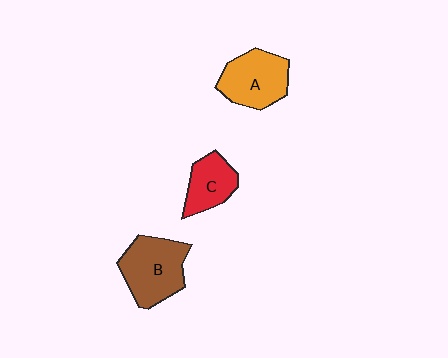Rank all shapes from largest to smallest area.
From largest to smallest: B (brown), A (orange), C (red).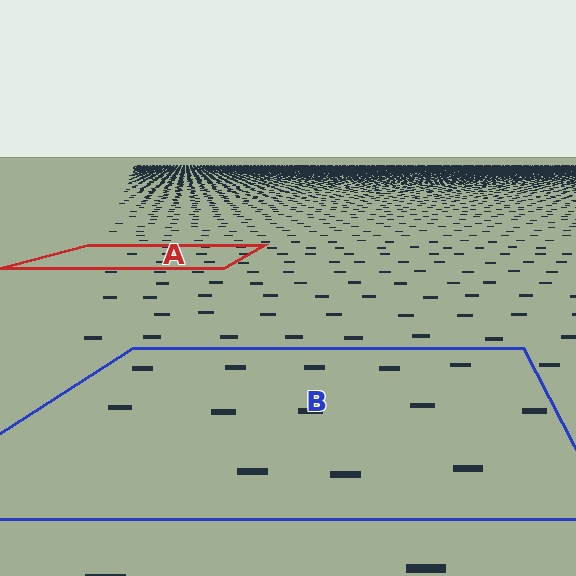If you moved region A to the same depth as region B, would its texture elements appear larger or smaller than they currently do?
They would appear larger. At a closer depth, the same texture elements are projected at a bigger on-screen size.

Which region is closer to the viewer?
Region B is closer. The texture elements there are larger and more spread out.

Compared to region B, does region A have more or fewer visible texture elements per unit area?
Region A has more texture elements per unit area — they are packed more densely because it is farther away.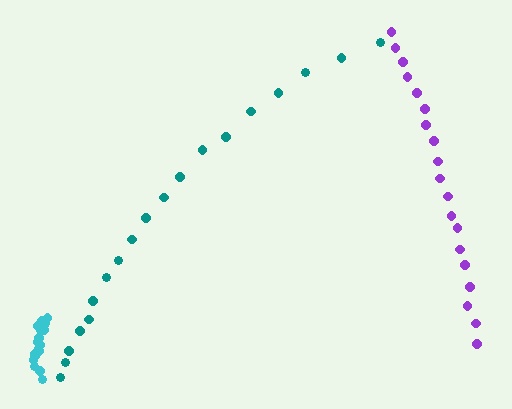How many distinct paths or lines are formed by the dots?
There are 3 distinct paths.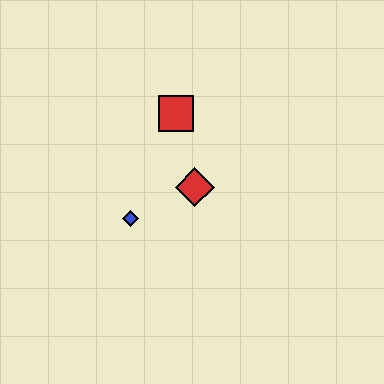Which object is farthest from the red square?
The blue diamond is farthest from the red square.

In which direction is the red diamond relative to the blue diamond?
The red diamond is to the right of the blue diamond.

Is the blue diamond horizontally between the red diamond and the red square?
No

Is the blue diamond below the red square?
Yes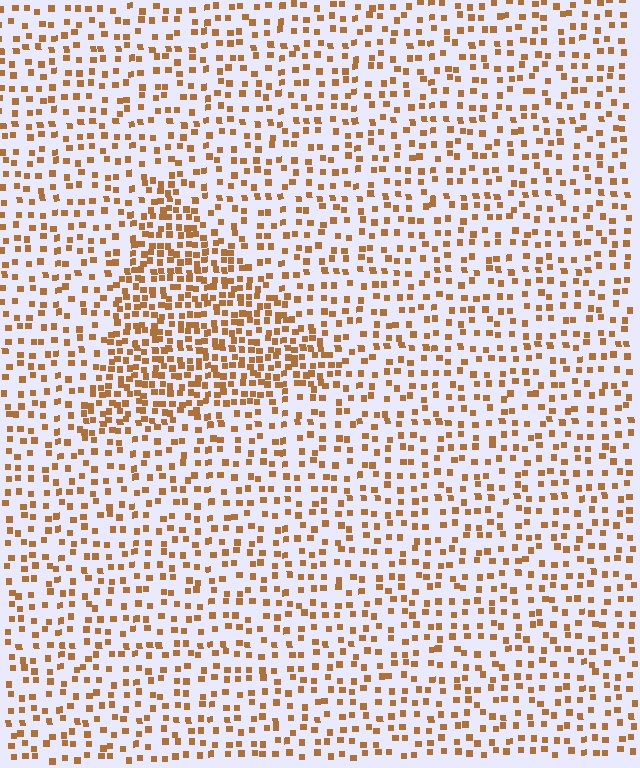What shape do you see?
I see a triangle.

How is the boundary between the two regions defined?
The boundary is defined by a change in element density (approximately 2.1x ratio). All elements are the same color, size, and shape.